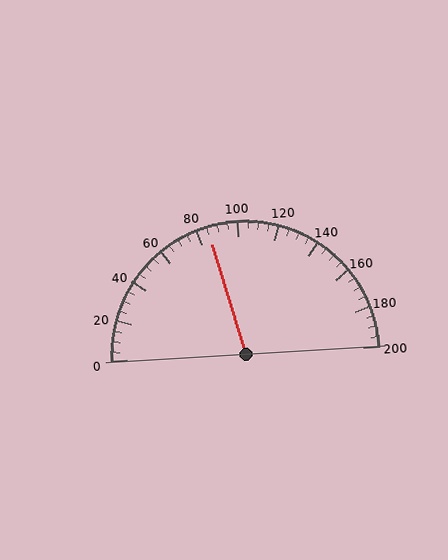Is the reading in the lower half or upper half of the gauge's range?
The reading is in the lower half of the range (0 to 200).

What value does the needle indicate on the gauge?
The needle indicates approximately 85.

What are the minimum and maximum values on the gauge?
The gauge ranges from 0 to 200.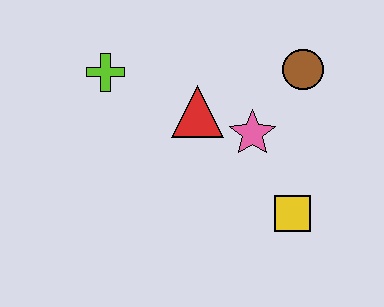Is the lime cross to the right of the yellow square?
No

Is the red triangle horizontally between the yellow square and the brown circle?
No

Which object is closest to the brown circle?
The pink star is closest to the brown circle.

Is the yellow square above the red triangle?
No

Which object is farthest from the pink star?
The lime cross is farthest from the pink star.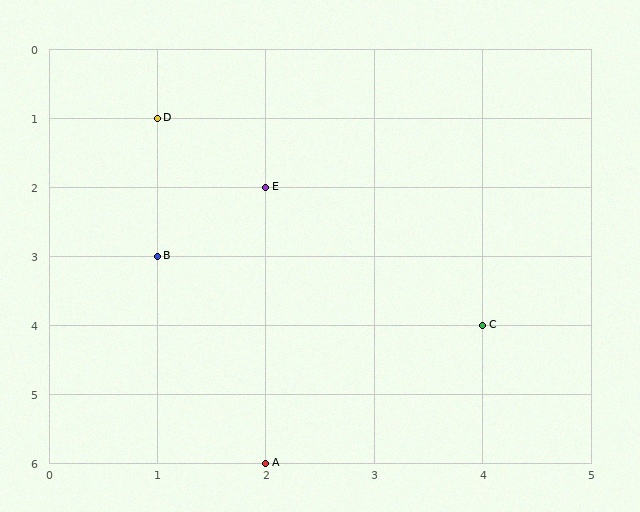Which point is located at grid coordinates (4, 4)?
Point C is at (4, 4).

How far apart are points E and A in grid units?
Points E and A are 4 rows apart.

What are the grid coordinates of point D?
Point D is at grid coordinates (1, 1).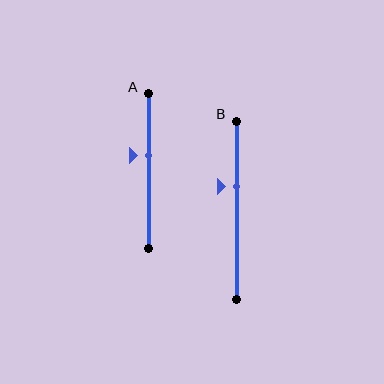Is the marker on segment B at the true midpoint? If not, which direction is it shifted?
No, the marker on segment B is shifted upward by about 13% of the segment length.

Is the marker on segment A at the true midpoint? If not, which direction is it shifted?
No, the marker on segment A is shifted upward by about 10% of the segment length.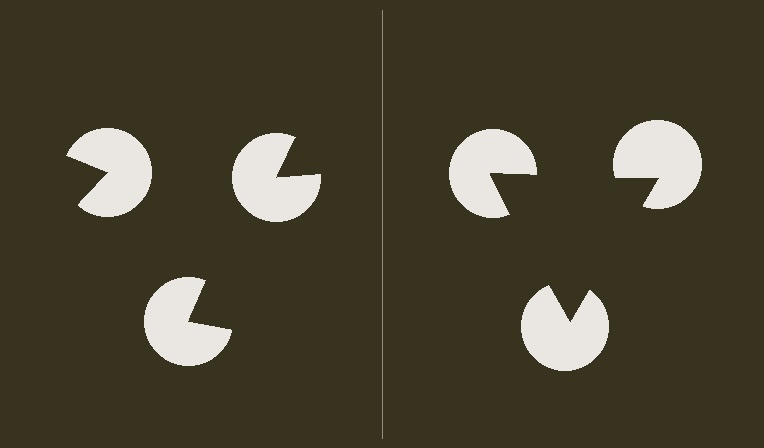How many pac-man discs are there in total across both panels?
6 — 3 on each side.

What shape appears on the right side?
An illusory triangle.